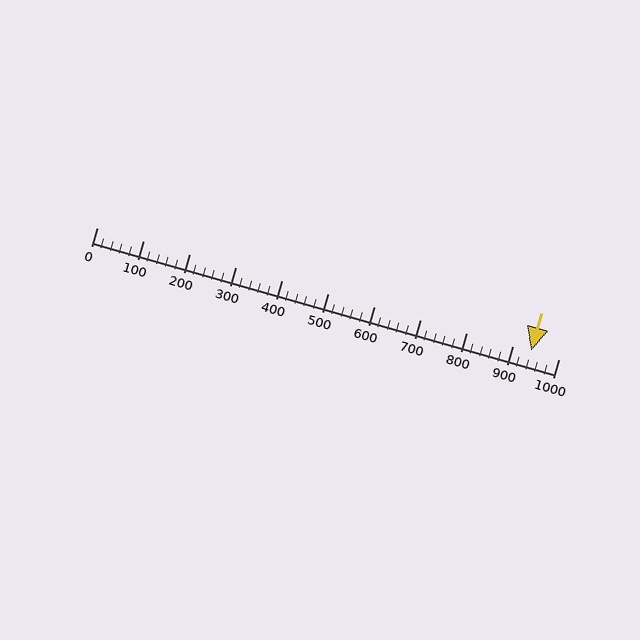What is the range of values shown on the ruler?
The ruler shows values from 0 to 1000.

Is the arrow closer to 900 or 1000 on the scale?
The arrow is closer to 900.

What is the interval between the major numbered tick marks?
The major tick marks are spaced 100 units apart.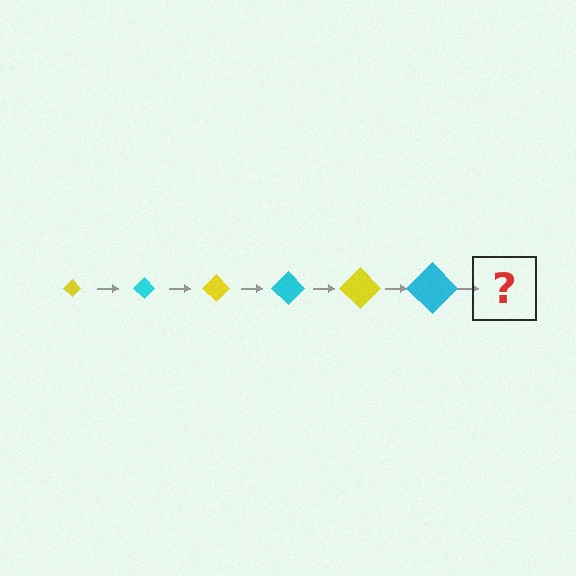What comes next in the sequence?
The next element should be a yellow diamond, larger than the previous one.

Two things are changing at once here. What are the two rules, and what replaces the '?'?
The two rules are that the diamond grows larger each step and the color cycles through yellow and cyan. The '?' should be a yellow diamond, larger than the previous one.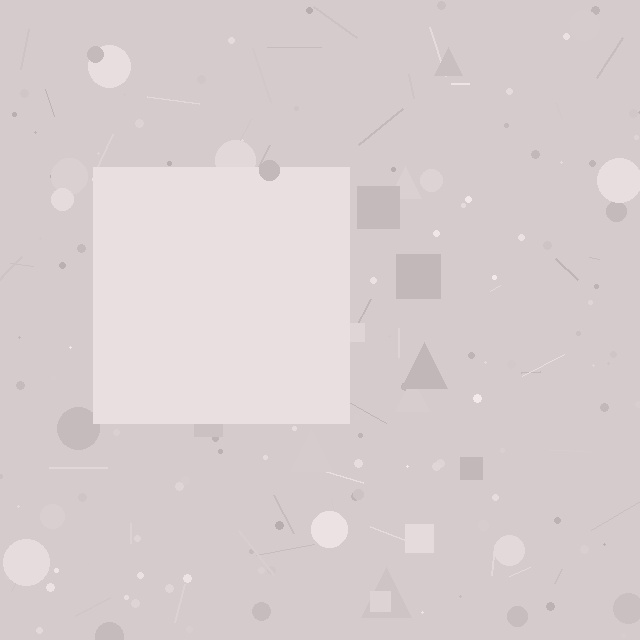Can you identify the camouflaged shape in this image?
The camouflaged shape is a square.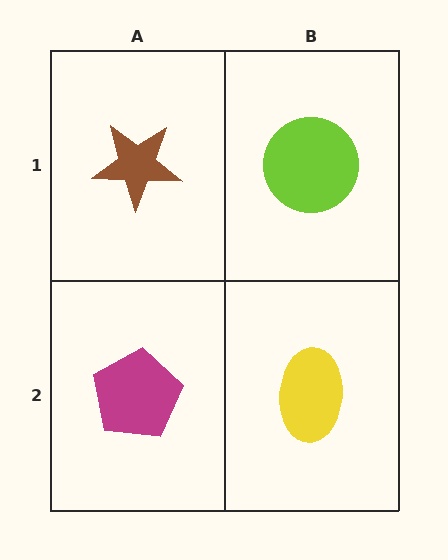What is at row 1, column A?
A brown star.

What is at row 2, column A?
A magenta pentagon.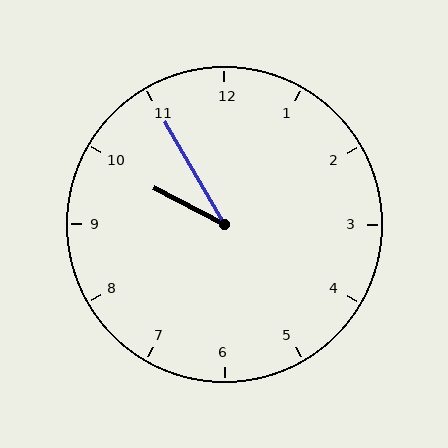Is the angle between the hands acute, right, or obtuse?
It is acute.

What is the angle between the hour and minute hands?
Approximately 32 degrees.